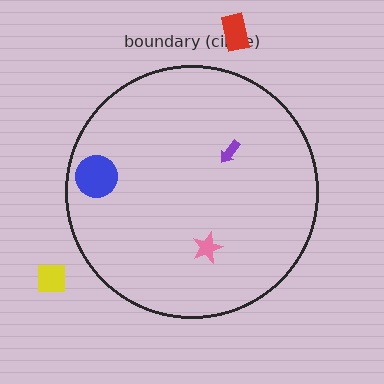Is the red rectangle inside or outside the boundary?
Outside.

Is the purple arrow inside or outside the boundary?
Inside.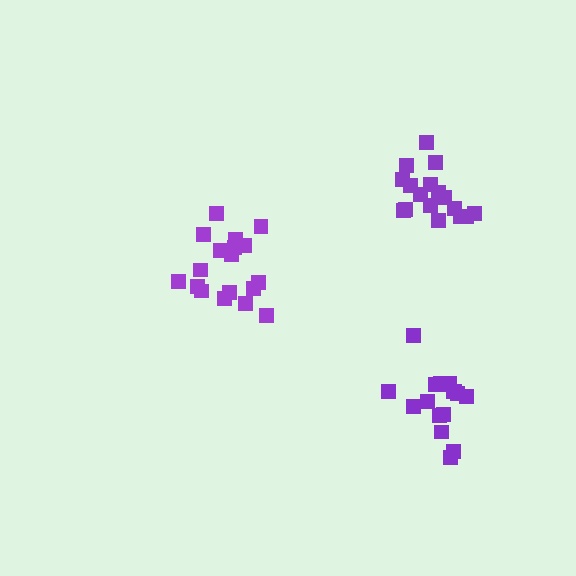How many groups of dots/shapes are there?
There are 3 groups.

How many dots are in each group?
Group 1: 17 dots, Group 2: 18 dots, Group 3: 18 dots (53 total).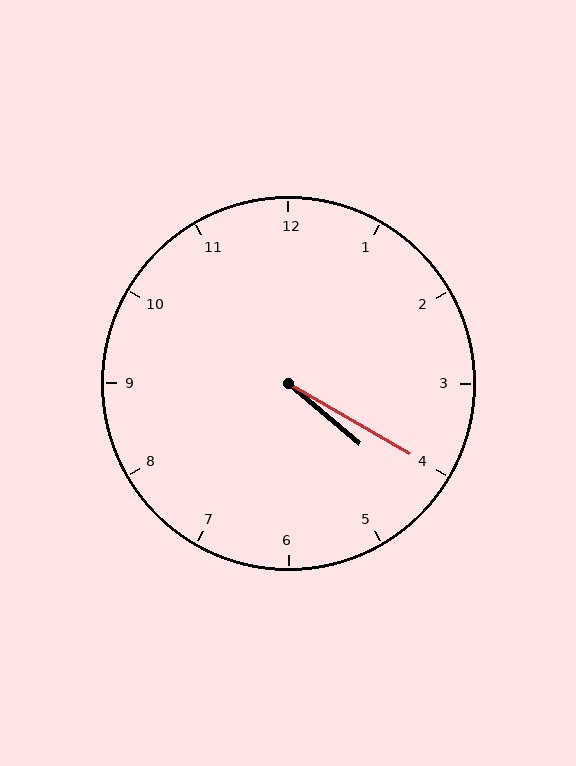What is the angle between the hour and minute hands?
Approximately 10 degrees.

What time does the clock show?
4:20.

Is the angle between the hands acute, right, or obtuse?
It is acute.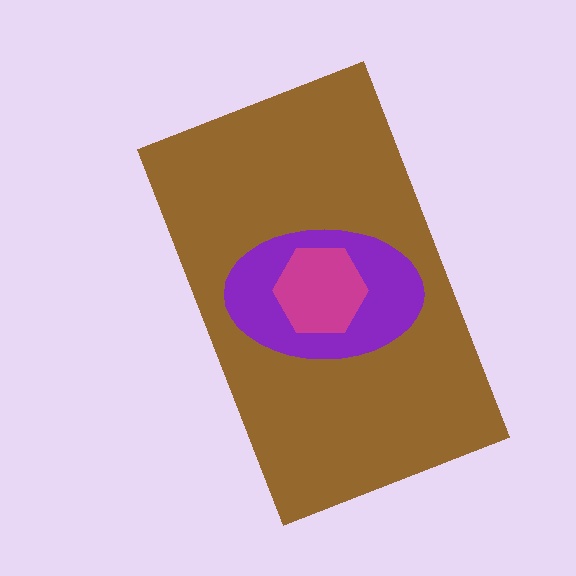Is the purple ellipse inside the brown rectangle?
Yes.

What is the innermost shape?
The magenta hexagon.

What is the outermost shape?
The brown rectangle.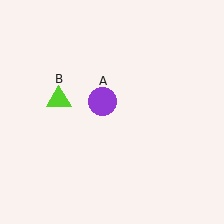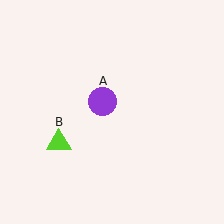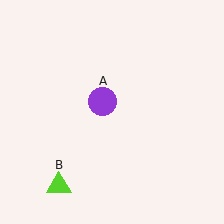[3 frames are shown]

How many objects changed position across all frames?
1 object changed position: lime triangle (object B).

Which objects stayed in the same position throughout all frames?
Purple circle (object A) remained stationary.